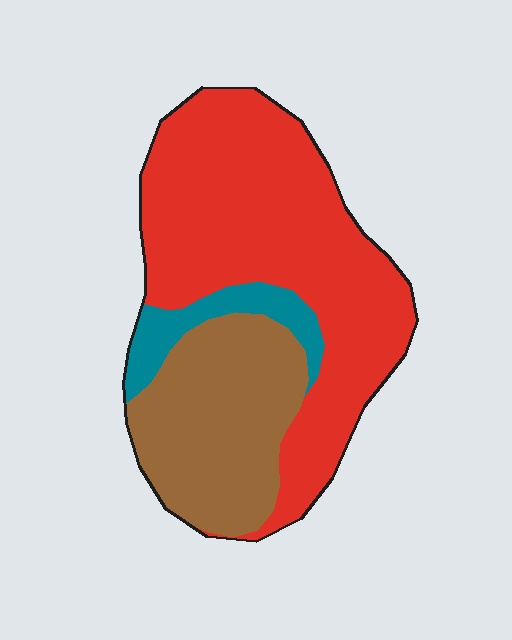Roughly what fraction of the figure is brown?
Brown covers 31% of the figure.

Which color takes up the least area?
Teal, at roughly 10%.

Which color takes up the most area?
Red, at roughly 60%.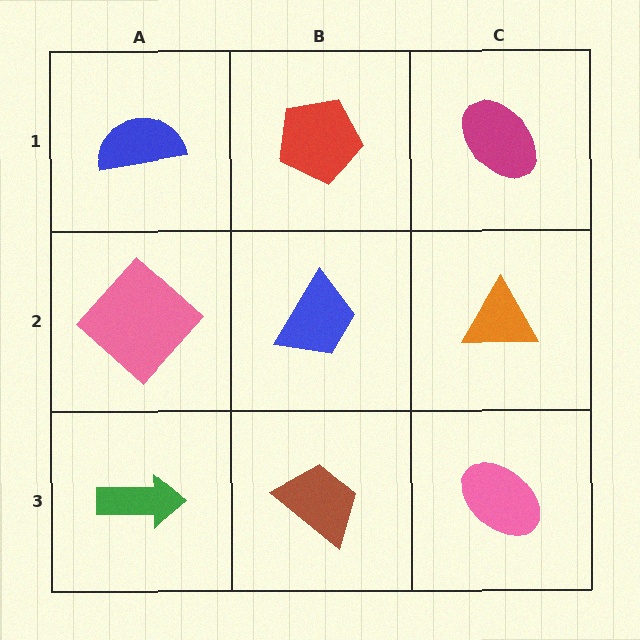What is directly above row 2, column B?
A red pentagon.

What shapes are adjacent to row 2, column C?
A magenta ellipse (row 1, column C), a pink ellipse (row 3, column C), a blue trapezoid (row 2, column B).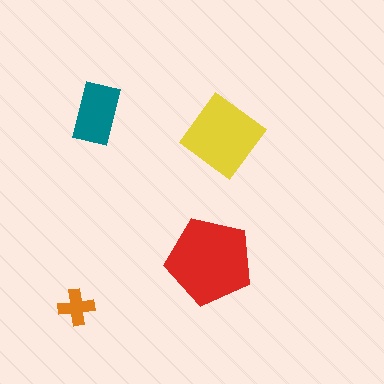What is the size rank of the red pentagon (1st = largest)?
1st.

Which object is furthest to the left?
The orange cross is leftmost.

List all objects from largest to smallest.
The red pentagon, the yellow diamond, the teal rectangle, the orange cross.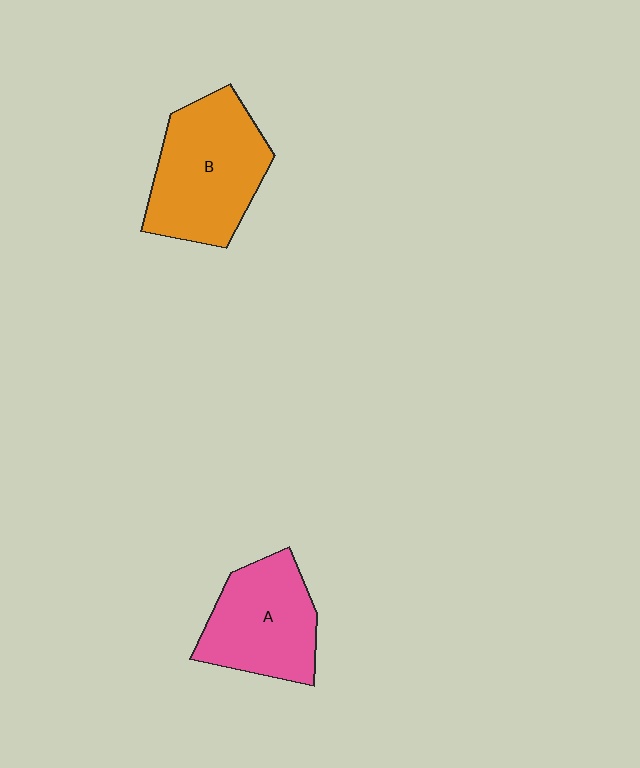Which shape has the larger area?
Shape B (orange).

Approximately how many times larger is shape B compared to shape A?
Approximately 1.2 times.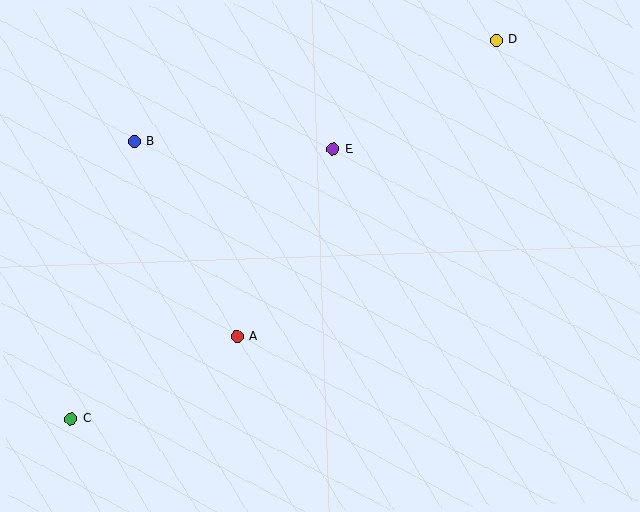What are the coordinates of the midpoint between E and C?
The midpoint between E and C is at (202, 284).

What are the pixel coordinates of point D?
Point D is at (496, 40).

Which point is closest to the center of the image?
Point E at (333, 149) is closest to the center.